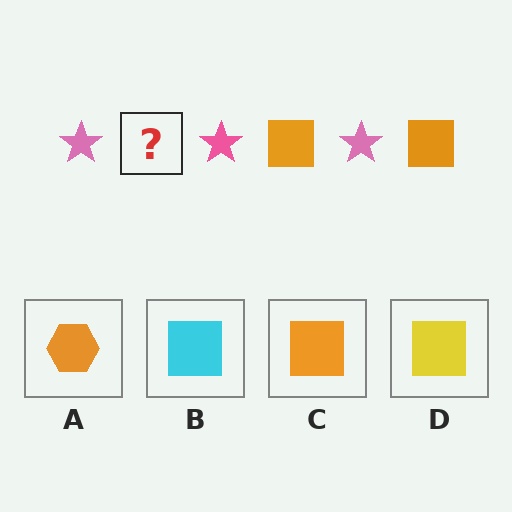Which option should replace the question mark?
Option C.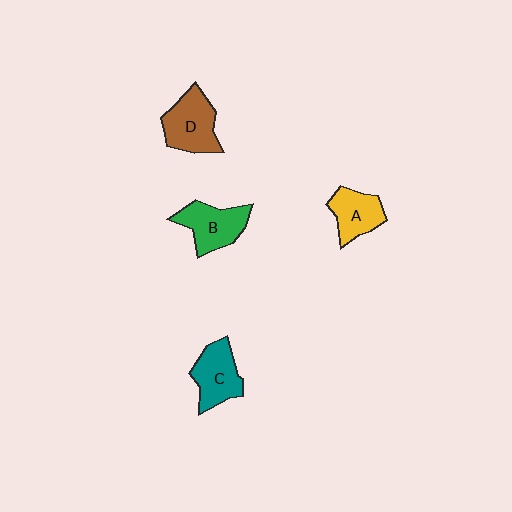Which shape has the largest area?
Shape D (brown).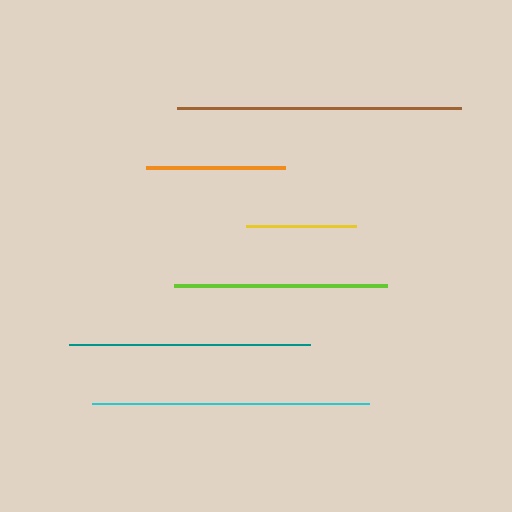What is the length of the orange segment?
The orange segment is approximately 139 pixels long.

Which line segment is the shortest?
The yellow line is the shortest at approximately 110 pixels.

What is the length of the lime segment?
The lime segment is approximately 212 pixels long.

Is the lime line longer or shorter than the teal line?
The teal line is longer than the lime line.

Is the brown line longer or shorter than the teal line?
The brown line is longer than the teal line.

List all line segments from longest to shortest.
From longest to shortest: brown, cyan, teal, lime, orange, yellow.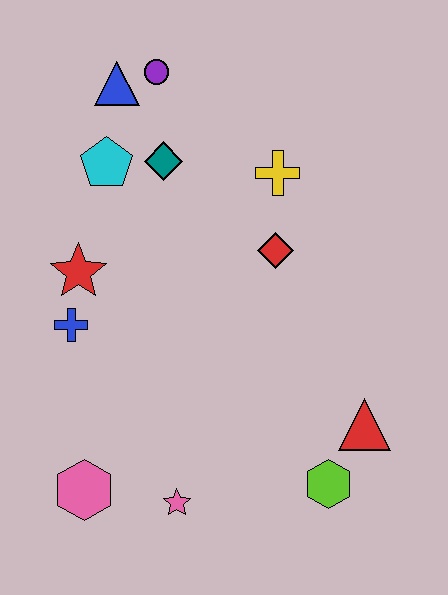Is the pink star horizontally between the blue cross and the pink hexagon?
No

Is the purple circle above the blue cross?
Yes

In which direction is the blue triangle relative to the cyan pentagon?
The blue triangle is above the cyan pentagon.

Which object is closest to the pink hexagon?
The pink star is closest to the pink hexagon.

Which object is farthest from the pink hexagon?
The purple circle is farthest from the pink hexagon.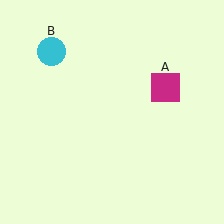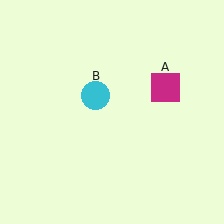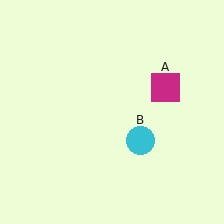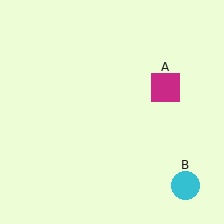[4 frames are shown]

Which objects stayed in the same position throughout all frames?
Magenta square (object A) remained stationary.